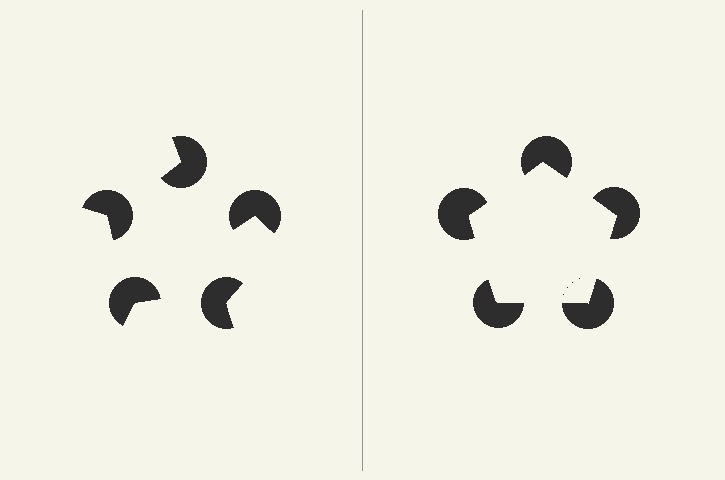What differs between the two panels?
The pac-man discs are positioned identically on both sides; only the wedge orientations differ. On the right they align to a pentagon; on the left they are misaligned.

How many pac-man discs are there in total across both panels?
10 — 5 on each side.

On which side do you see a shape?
An illusory pentagon appears on the right side. On the left side the wedge cuts are rotated, so no coherent shape forms.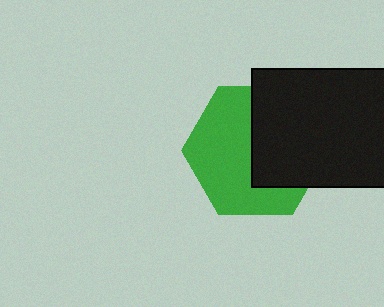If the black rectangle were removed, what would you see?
You would see the complete green hexagon.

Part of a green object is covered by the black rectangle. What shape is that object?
It is a hexagon.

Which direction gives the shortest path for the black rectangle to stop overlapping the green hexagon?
Moving right gives the shortest separation.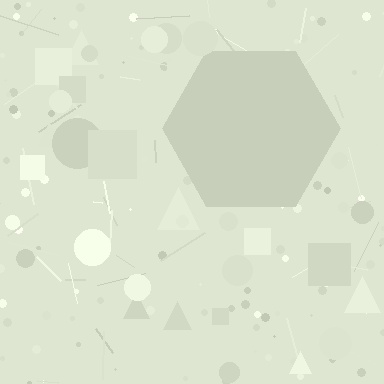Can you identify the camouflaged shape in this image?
The camouflaged shape is a hexagon.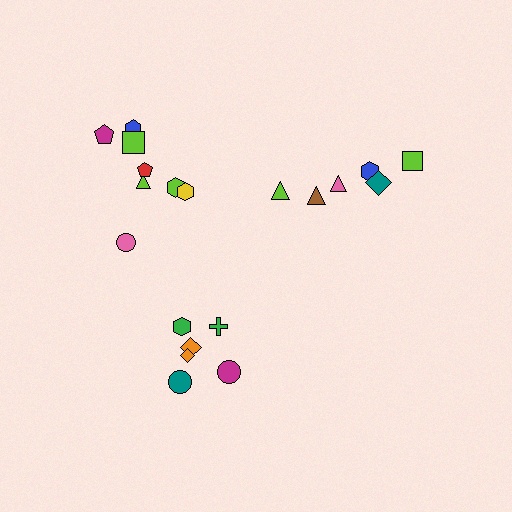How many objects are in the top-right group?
There are 6 objects.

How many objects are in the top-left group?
There are 8 objects.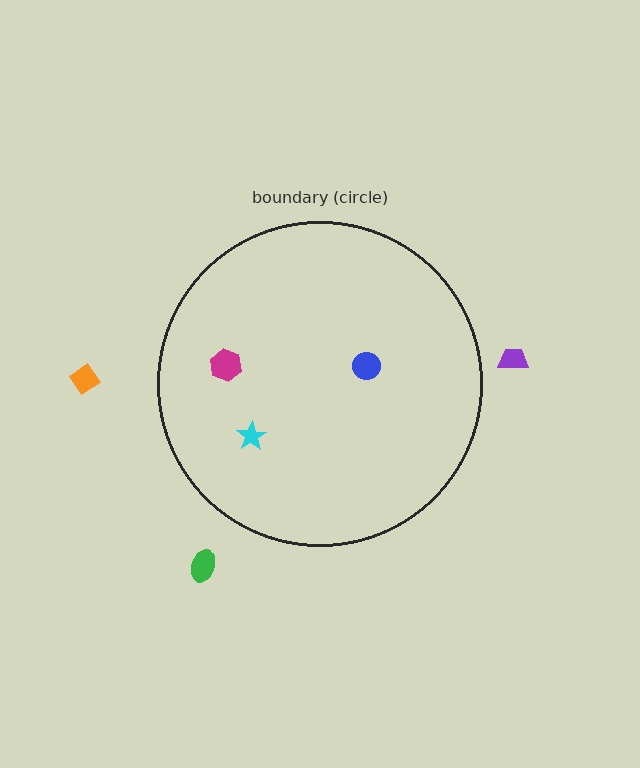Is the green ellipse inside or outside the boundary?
Outside.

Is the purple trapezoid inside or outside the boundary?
Outside.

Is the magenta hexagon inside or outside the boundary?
Inside.